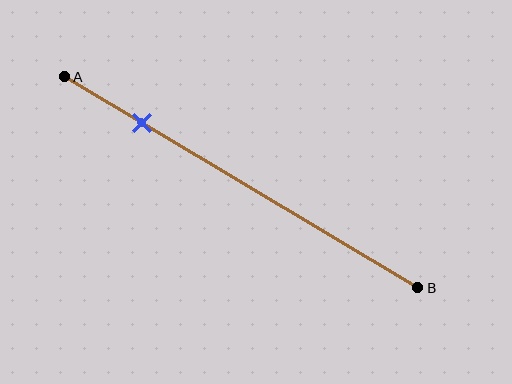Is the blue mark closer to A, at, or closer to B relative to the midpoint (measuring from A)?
The blue mark is closer to point A than the midpoint of segment AB.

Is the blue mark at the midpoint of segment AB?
No, the mark is at about 20% from A, not at the 50% midpoint.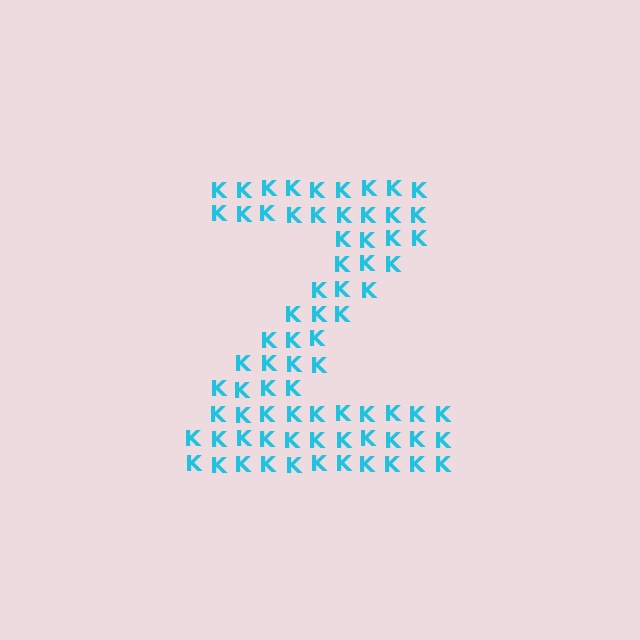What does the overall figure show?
The overall figure shows the letter Z.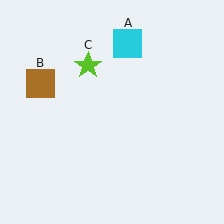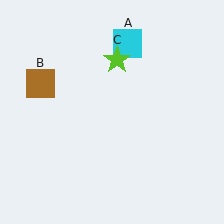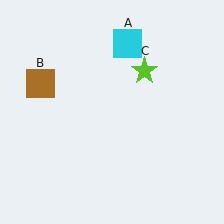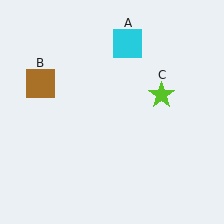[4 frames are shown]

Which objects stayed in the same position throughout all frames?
Cyan square (object A) and brown square (object B) remained stationary.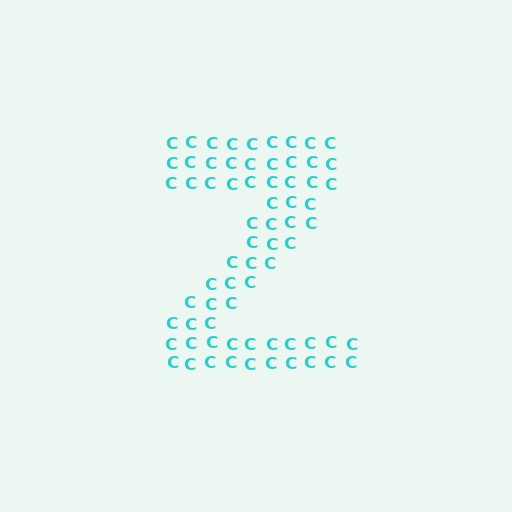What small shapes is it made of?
It is made of small letter C's.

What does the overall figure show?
The overall figure shows the letter Z.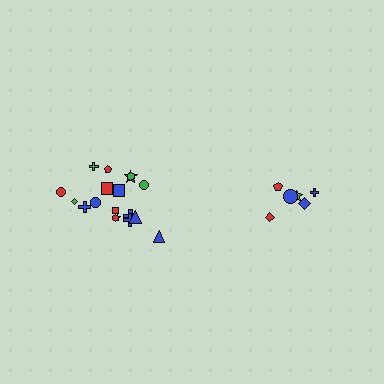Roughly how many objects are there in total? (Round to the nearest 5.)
Roughly 25 objects in total.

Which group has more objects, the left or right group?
The left group.